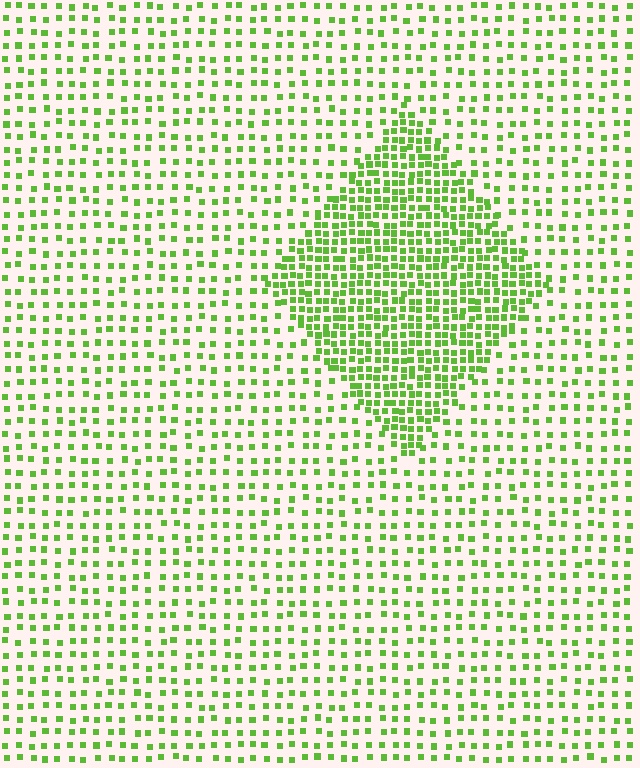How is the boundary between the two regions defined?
The boundary is defined by a change in element density (approximately 2.3x ratio). All elements are the same color, size, and shape.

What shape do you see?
I see a diamond.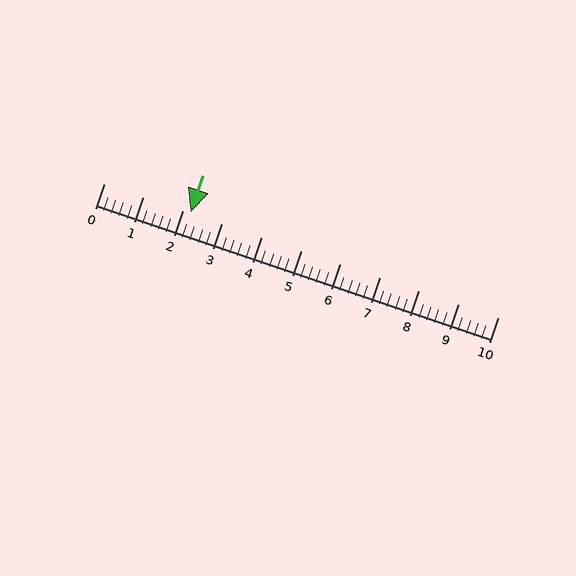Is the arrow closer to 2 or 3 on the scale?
The arrow is closer to 2.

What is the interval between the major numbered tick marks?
The major tick marks are spaced 1 units apart.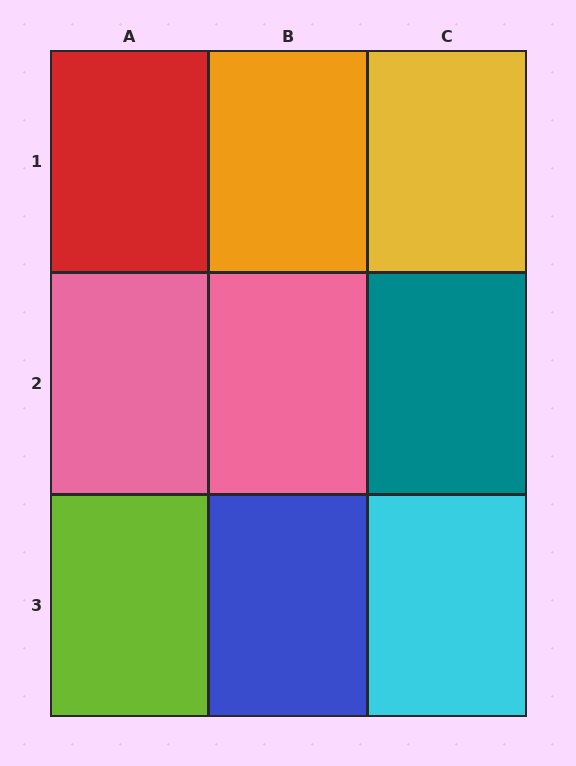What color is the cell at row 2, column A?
Pink.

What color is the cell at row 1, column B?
Orange.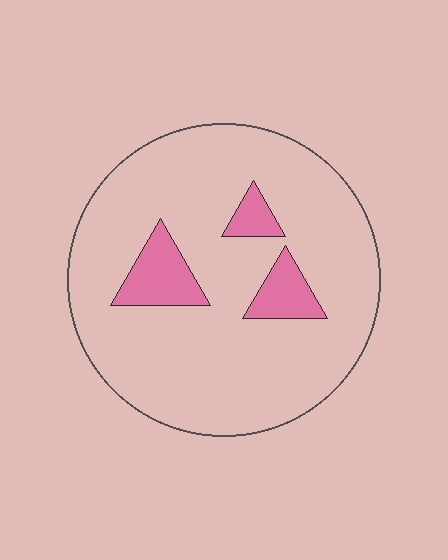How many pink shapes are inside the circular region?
3.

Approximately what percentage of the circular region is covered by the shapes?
Approximately 10%.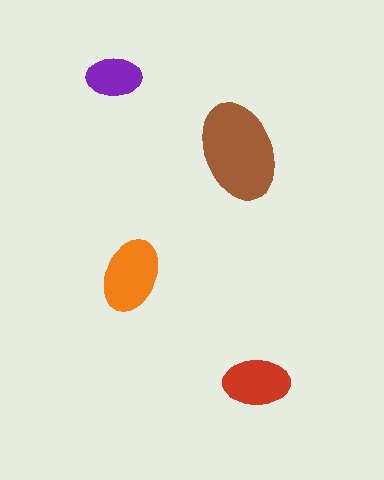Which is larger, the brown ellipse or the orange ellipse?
The brown one.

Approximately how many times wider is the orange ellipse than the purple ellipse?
About 1.5 times wider.